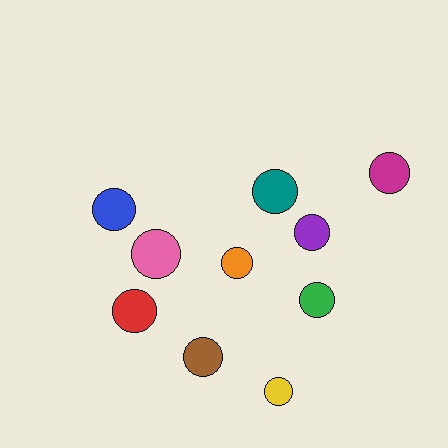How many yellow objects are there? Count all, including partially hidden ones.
There is 1 yellow object.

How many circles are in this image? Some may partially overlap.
There are 10 circles.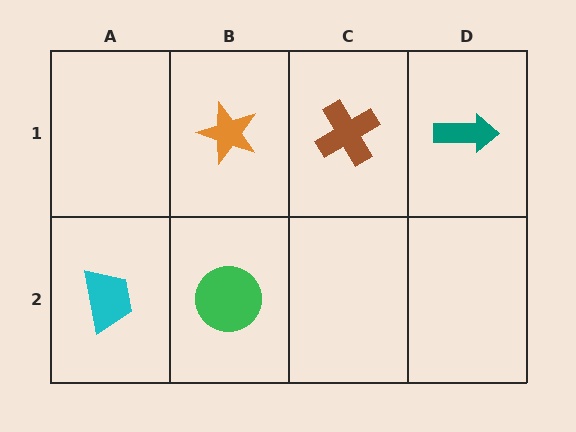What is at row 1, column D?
A teal arrow.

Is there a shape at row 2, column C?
No, that cell is empty.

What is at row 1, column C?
A brown cross.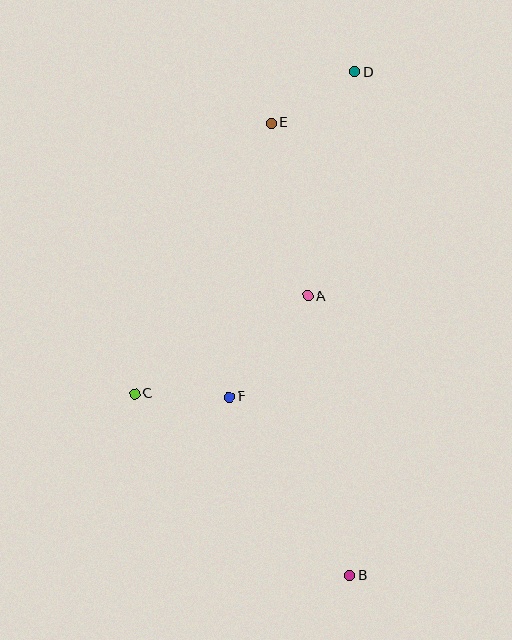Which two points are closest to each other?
Points C and F are closest to each other.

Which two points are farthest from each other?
Points B and D are farthest from each other.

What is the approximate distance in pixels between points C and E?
The distance between C and E is approximately 303 pixels.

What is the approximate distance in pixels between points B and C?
The distance between B and C is approximately 282 pixels.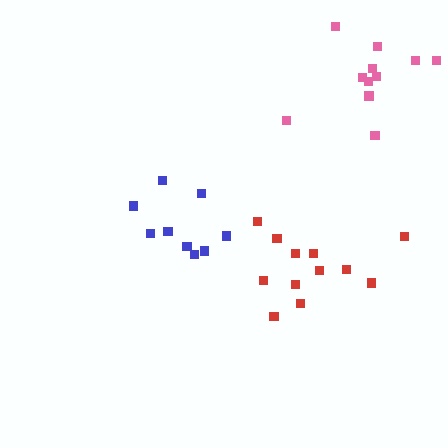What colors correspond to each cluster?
The clusters are colored: blue, red, pink.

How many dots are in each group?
Group 1: 9 dots, Group 2: 12 dots, Group 3: 11 dots (32 total).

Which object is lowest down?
The red cluster is bottommost.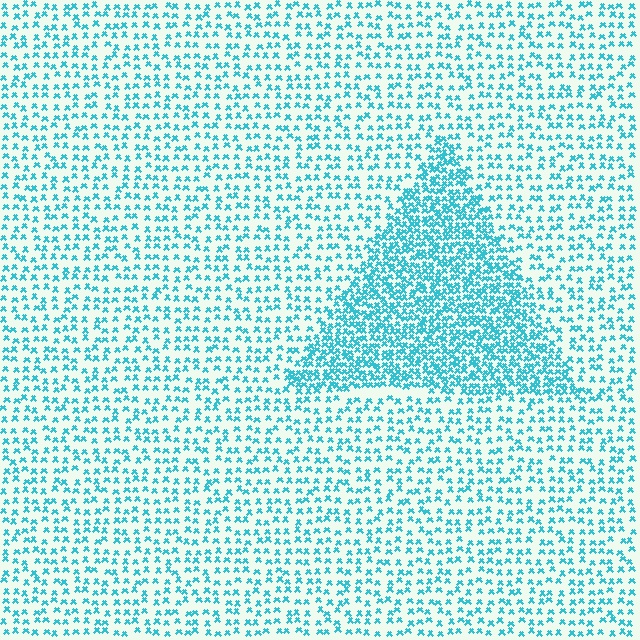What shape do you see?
I see a triangle.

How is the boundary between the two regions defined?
The boundary is defined by a change in element density (approximately 2.3x ratio). All elements are the same color, size, and shape.